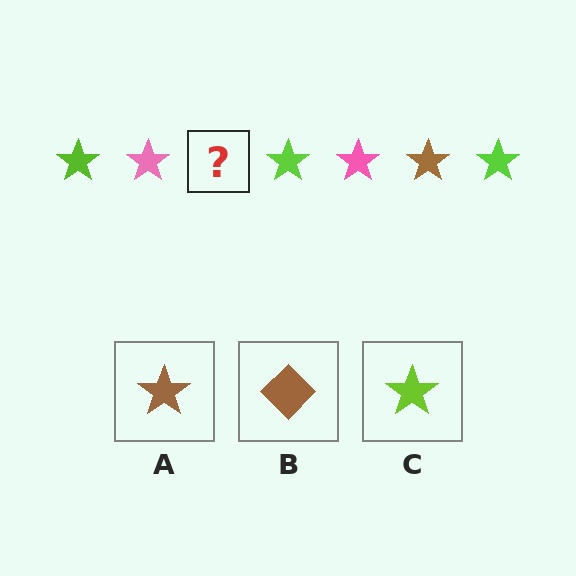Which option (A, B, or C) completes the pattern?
A.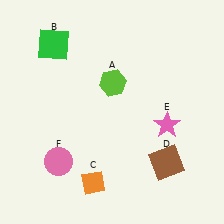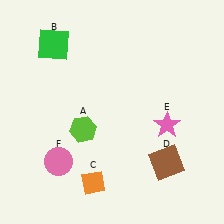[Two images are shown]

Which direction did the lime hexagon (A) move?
The lime hexagon (A) moved down.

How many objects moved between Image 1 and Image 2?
1 object moved between the two images.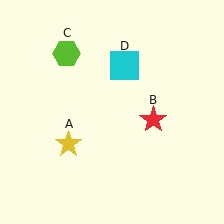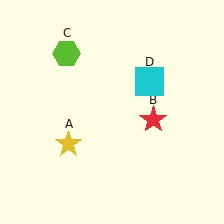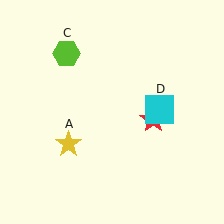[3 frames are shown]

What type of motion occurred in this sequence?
The cyan square (object D) rotated clockwise around the center of the scene.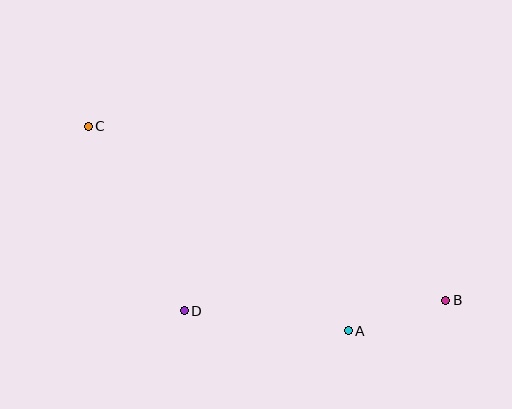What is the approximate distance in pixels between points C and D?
The distance between C and D is approximately 208 pixels.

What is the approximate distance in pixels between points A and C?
The distance between A and C is approximately 331 pixels.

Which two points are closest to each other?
Points A and B are closest to each other.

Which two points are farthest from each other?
Points B and C are farthest from each other.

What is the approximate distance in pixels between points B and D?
The distance between B and D is approximately 262 pixels.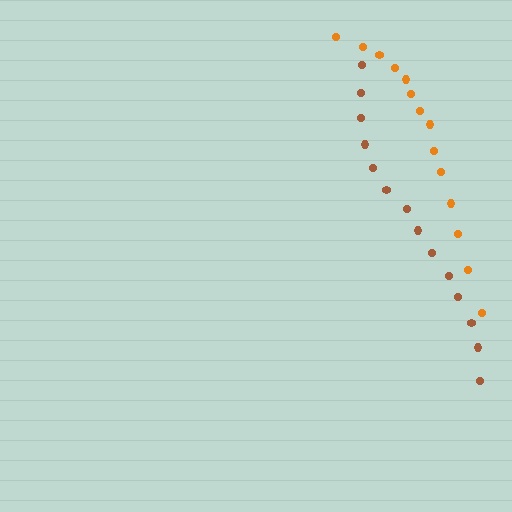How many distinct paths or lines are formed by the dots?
There are 2 distinct paths.